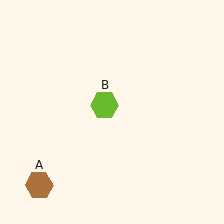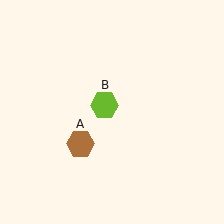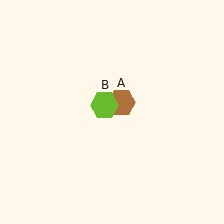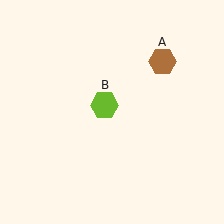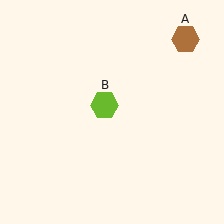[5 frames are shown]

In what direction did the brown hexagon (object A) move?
The brown hexagon (object A) moved up and to the right.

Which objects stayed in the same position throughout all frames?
Lime hexagon (object B) remained stationary.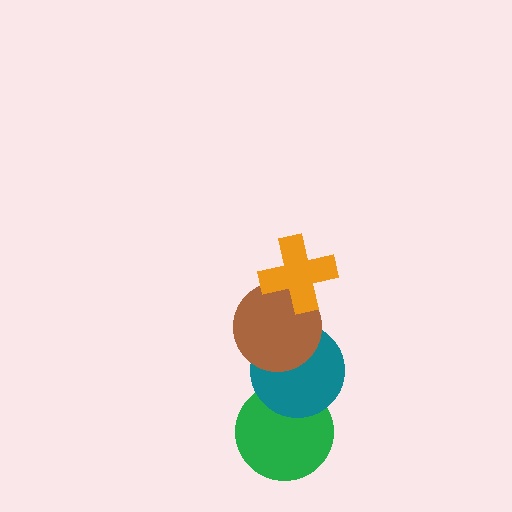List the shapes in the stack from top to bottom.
From top to bottom: the orange cross, the brown circle, the teal circle, the green circle.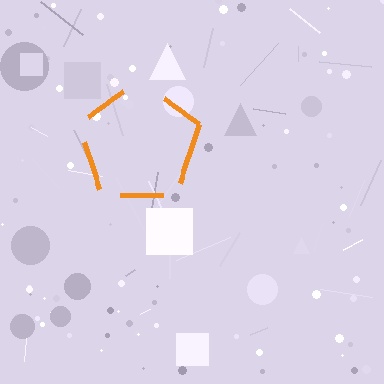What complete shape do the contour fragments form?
The contour fragments form a pentagon.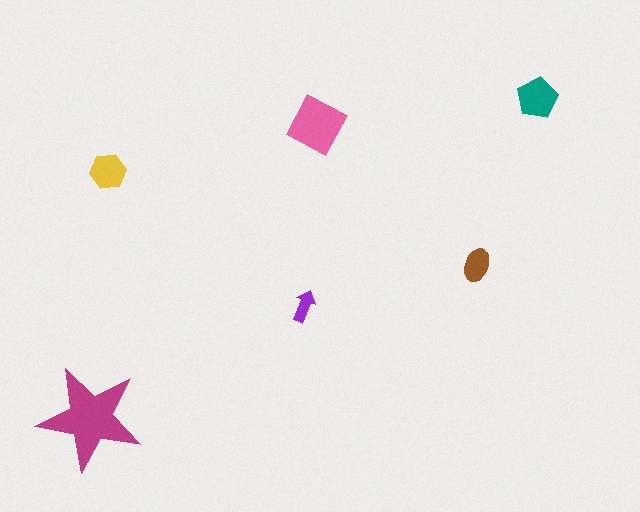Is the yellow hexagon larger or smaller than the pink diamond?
Smaller.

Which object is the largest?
The magenta star.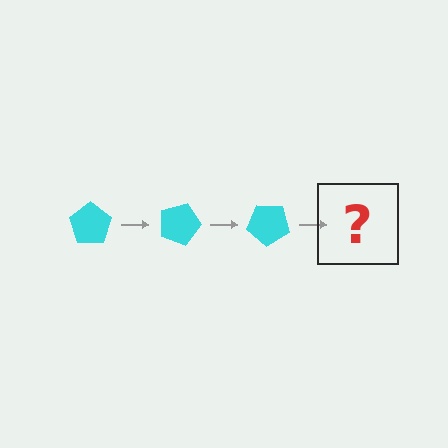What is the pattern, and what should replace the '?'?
The pattern is that the pentagon rotates 20 degrees each step. The '?' should be a cyan pentagon rotated 60 degrees.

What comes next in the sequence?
The next element should be a cyan pentagon rotated 60 degrees.